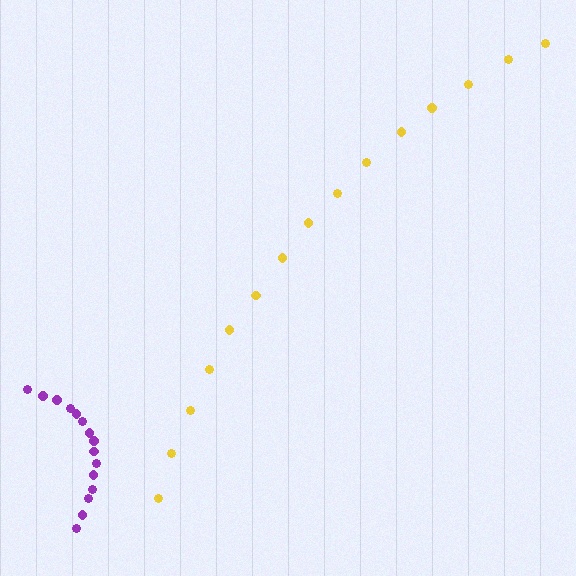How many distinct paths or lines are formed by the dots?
There are 2 distinct paths.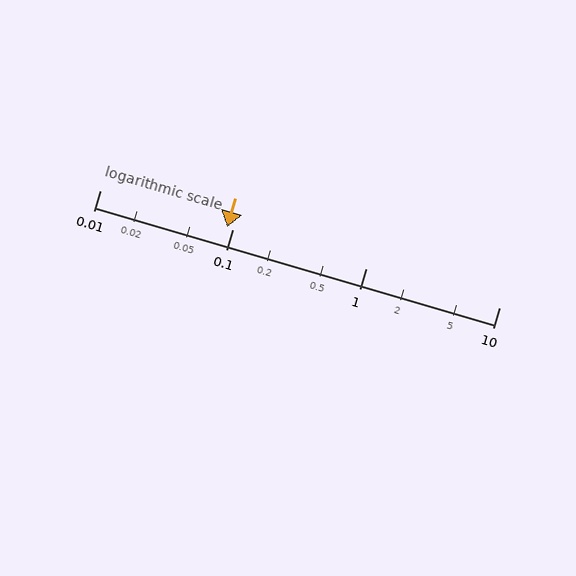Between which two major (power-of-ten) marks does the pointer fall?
The pointer is between 0.01 and 0.1.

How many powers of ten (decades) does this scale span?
The scale spans 3 decades, from 0.01 to 10.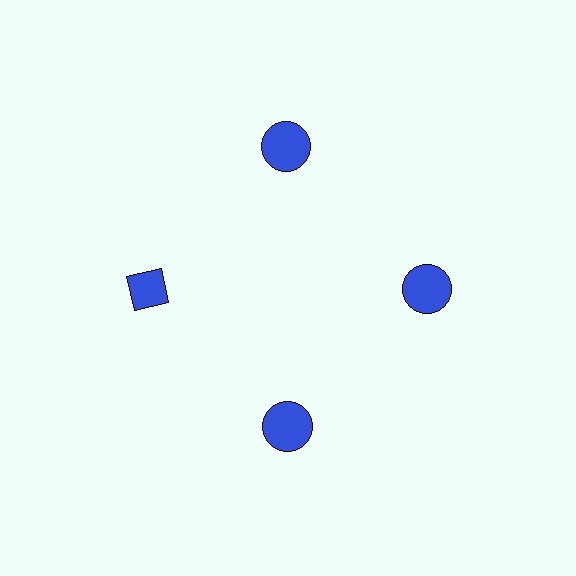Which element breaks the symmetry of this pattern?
The blue diamond at roughly the 9 o'clock position breaks the symmetry. All other shapes are blue circles.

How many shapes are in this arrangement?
There are 4 shapes arranged in a ring pattern.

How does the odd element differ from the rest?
It has a different shape: diamond instead of circle.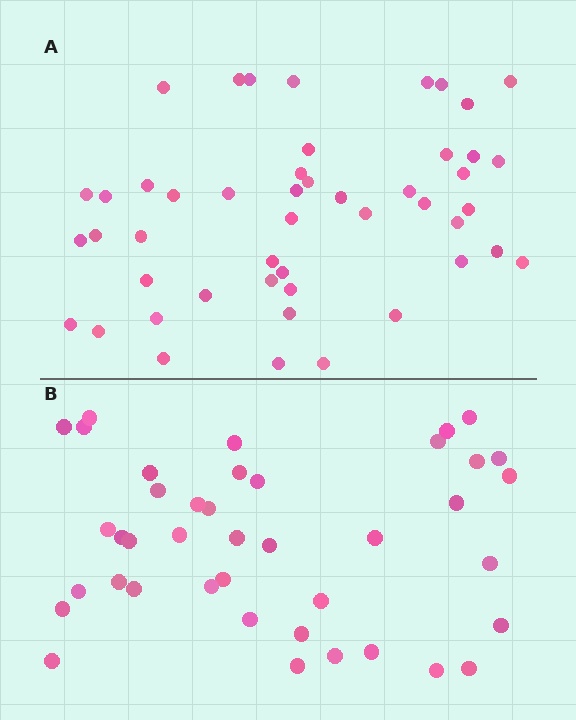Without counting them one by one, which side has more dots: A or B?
Region A (the top region) has more dots.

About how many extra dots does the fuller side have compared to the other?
Region A has roughly 8 or so more dots than region B.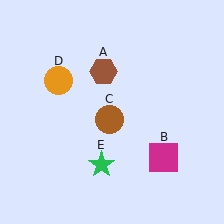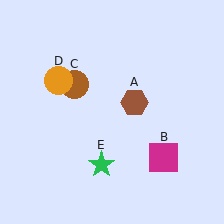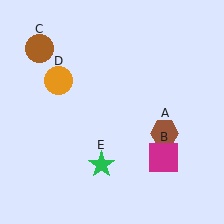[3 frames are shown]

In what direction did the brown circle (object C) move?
The brown circle (object C) moved up and to the left.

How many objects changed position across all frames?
2 objects changed position: brown hexagon (object A), brown circle (object C).